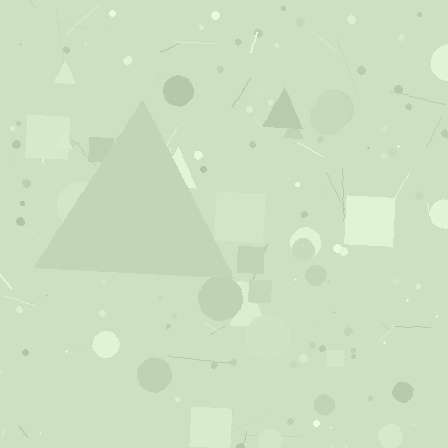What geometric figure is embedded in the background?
A triangle is embedded in the background.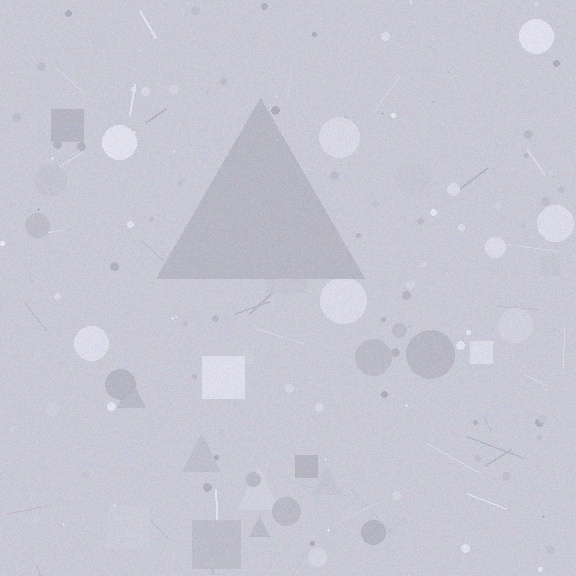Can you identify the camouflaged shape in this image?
The camouflaged shape is a triangle.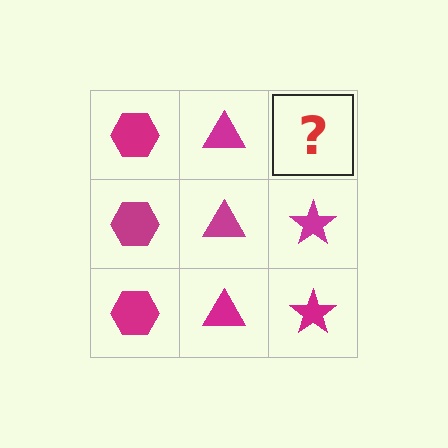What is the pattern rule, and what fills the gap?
The rule is that each column has a consistent shape. The gap should be filled with a magenta star.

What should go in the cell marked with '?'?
The missing cell should contain a magenta star.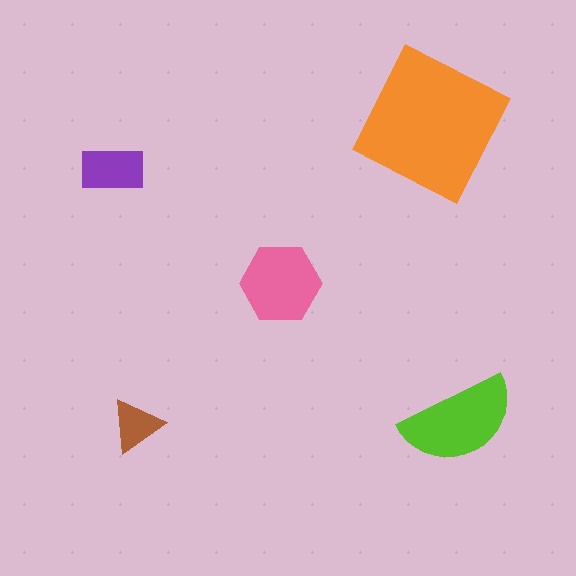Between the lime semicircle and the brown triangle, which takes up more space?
The lime semicircle.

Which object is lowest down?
The brown triangle is bottommost.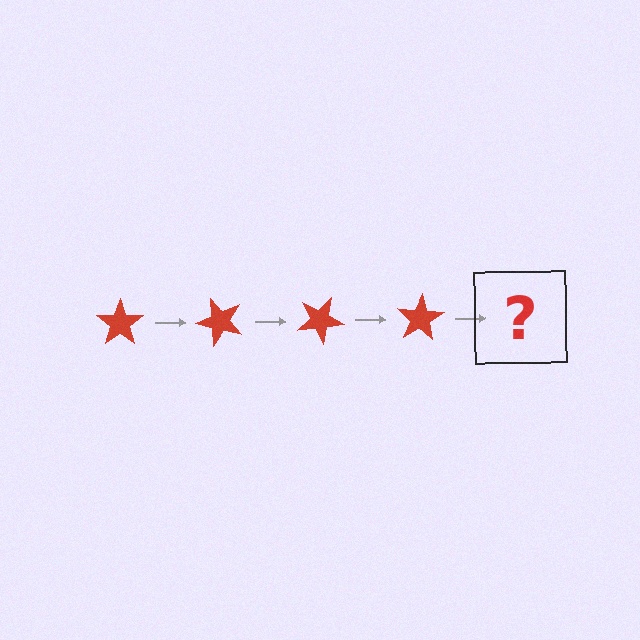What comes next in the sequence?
The next element should be a red star rotated 200 degrees.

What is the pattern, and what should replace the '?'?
The pattern is that the star rotates 50 degrees each step. The '?' should be a red star rotated 200 degrees.